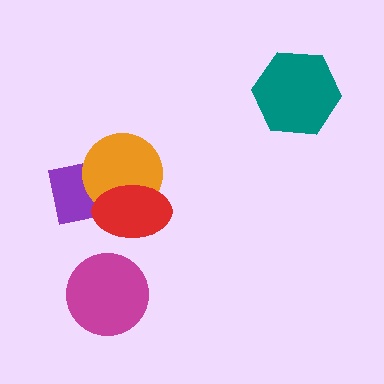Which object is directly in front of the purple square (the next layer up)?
The orange circle is directly in front of the purple square.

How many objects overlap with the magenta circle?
0 objects overlap with the magenta circle.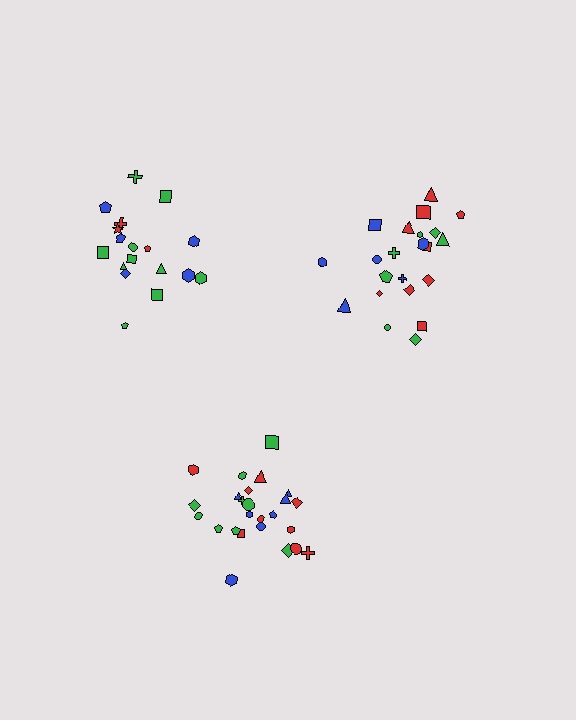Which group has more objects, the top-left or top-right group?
The top-right group.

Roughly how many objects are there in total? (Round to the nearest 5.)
Roughly 65 objects in total.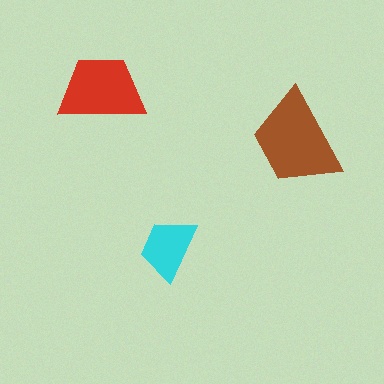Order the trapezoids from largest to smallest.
the brown one, the red one, the cyan one.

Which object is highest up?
The red trapezoid is topmost.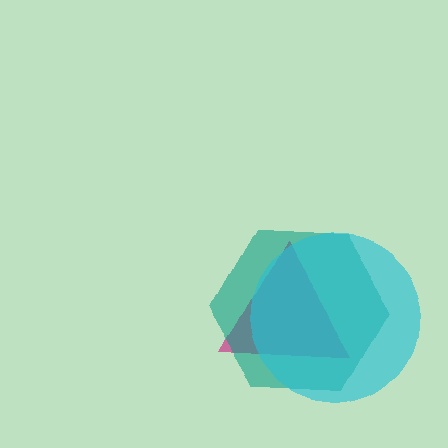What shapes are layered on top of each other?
The layered shapes are: a magenta triangle, a teal hexagon, a cyan circle.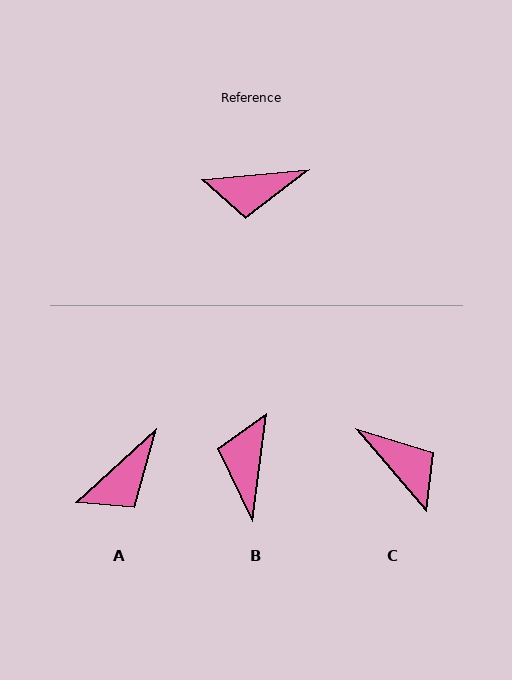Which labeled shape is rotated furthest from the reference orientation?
C, about 125 degrees away.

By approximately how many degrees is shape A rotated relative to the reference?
Approximately 37 degrees counter-clockwise.